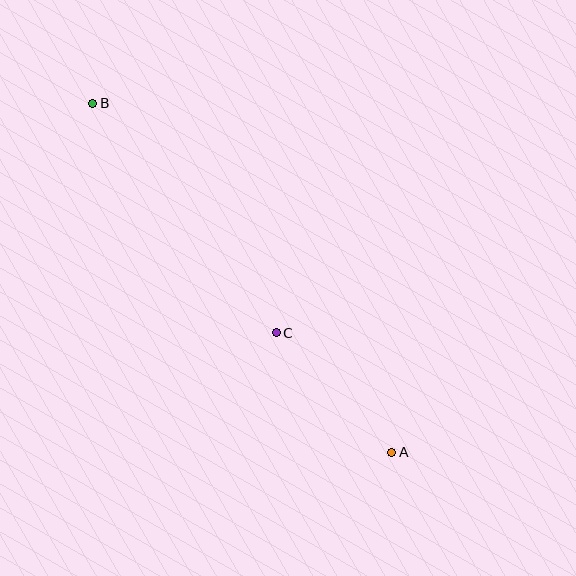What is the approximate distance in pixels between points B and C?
The distance between B and C is approximately 294 pixels.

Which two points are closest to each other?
Points A and C are closest to each other.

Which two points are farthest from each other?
Points A and B are farthest from each other.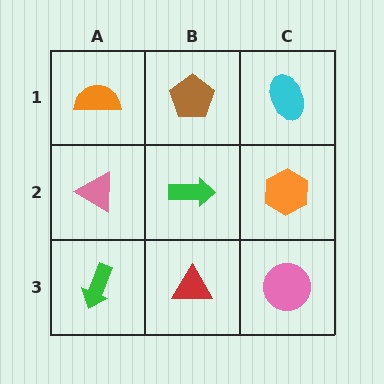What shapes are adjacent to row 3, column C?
An orange hexagon (row 2, column C), a red triangle (row 3, column B).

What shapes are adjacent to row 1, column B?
A green arrow (row 2, column B), an orange semicircle (row 1, column A), a cyan ellipse (row 1, column C).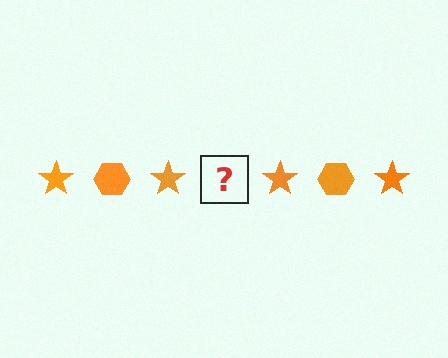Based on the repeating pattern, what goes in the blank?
The blank should be an orange hexagon.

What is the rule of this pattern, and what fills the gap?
The rule is that the pattern cycles through star, hexagon shapes in orange. The gap should be filled with an orange hexagon.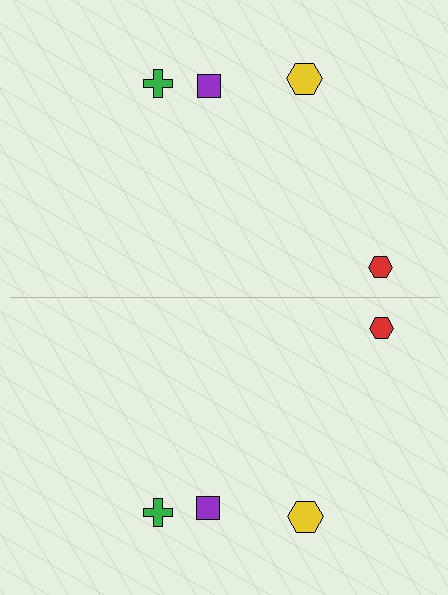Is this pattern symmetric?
Yes, this pattern has bilateral (reflection) symmetry.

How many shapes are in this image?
There are 8 shapes in this image.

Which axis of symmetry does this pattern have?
The pattern has a horizontal axis of symmetry running through the center of the image.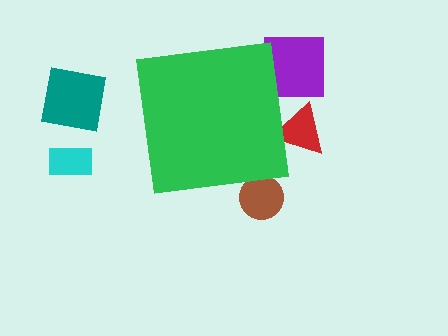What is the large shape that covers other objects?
A green square.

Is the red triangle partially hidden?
Yes, the red triangle is partially hidden behind the green square.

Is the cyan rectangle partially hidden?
No, the cyan rectangle is fully visible.